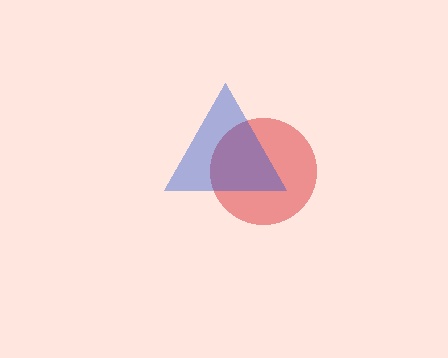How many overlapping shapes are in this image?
There are 2 overlapping shapes in the image.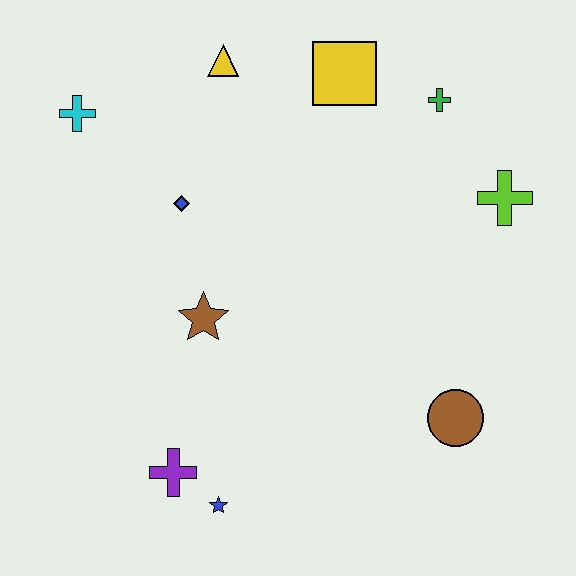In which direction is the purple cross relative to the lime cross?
The purple cross is to the left of the lime cross.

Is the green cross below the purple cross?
No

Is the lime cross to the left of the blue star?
No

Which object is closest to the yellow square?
The green cross is closest to the yellow square.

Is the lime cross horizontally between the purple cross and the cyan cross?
No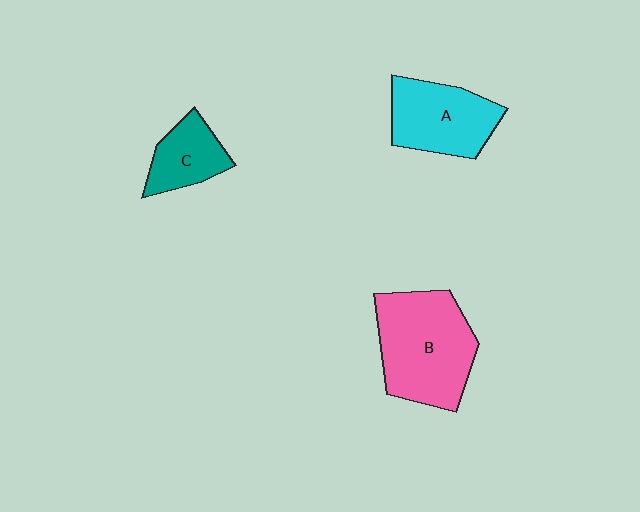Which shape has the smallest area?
Shape C (teal).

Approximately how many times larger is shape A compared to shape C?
Approximately 1.5 times.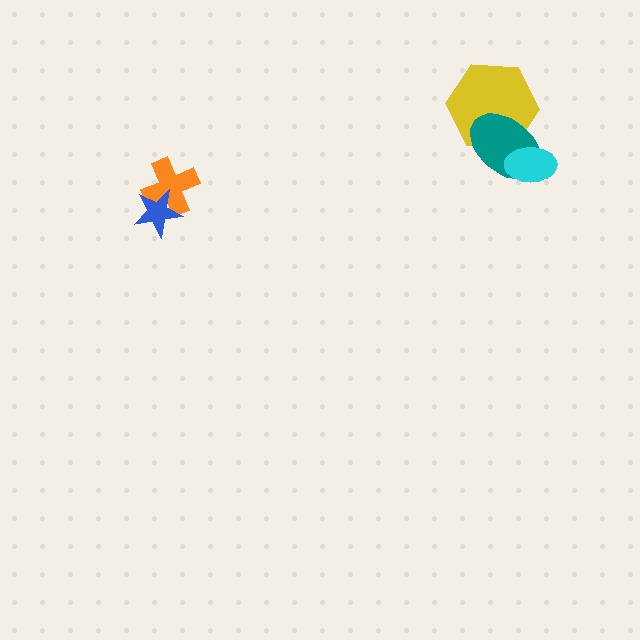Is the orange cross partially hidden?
Yes, it is partially covered by another shape.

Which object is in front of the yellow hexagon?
The teal ellipse is in front of the yellow hexagon.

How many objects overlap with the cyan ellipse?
1 object overlaps with the cyan ellipse.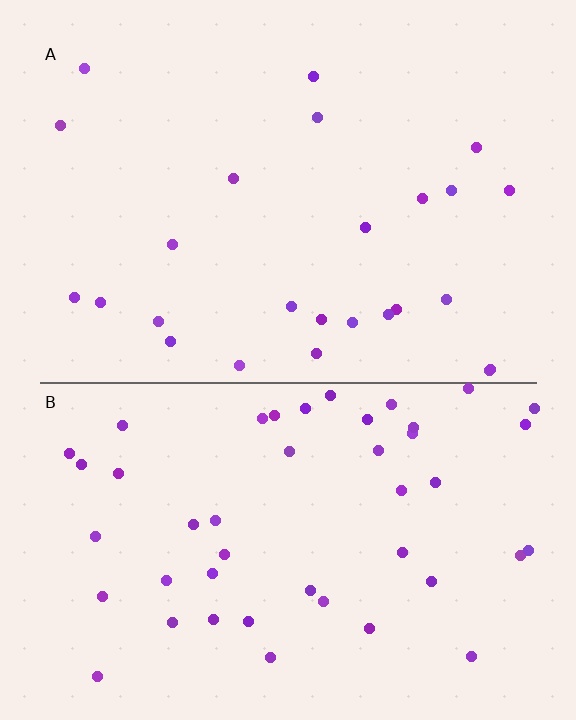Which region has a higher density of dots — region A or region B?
B (the bottom).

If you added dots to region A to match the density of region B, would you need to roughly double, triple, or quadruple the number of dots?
Approximately double.